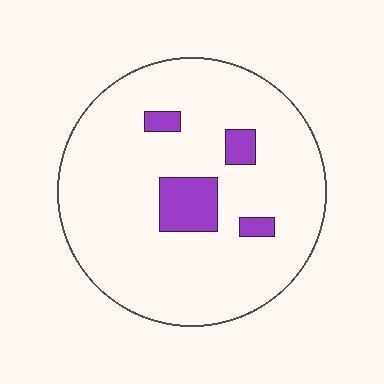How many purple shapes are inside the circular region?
4.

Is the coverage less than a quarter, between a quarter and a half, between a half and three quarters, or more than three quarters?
Less than a quarter.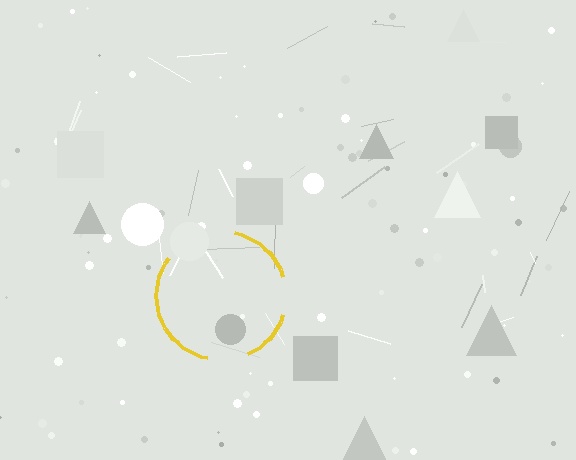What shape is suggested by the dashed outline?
The dashed outline suggests a circle.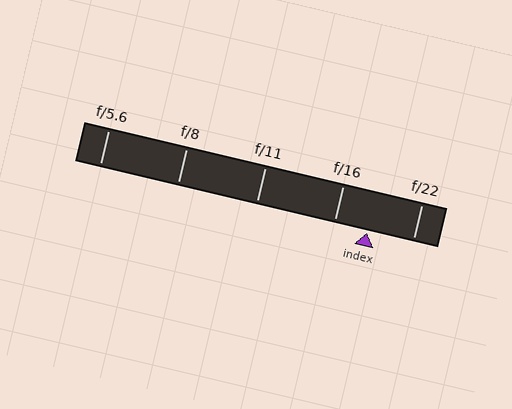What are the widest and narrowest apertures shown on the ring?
The widest aperture shown is f/5.6 and the narrowest is f/22.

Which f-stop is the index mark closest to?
The index mark is closest to f/16.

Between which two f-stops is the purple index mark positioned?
The index mark is between f/16 and f/22.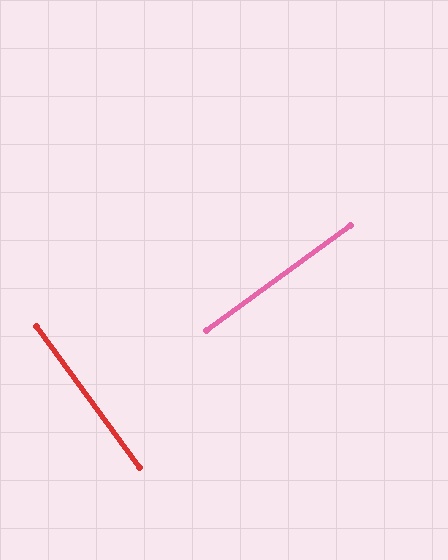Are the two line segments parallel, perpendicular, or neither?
Perpendicular — they meet at approximately 90°.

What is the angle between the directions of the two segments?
Approximately 90 degrees.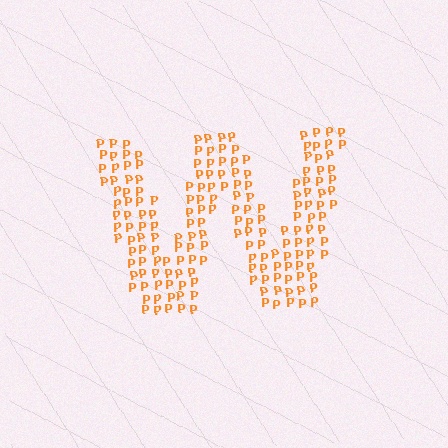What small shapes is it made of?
It is made of small letter P's.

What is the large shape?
The large shape is the letter W.